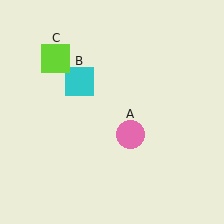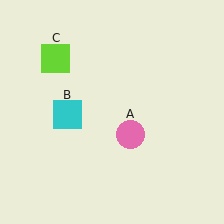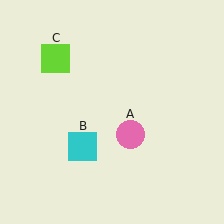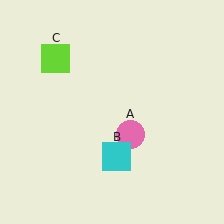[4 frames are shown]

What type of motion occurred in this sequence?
The cyan square (object B) rotated counterclockwise around the center of the scene.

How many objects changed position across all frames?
1 object changed position: cyan square (object B).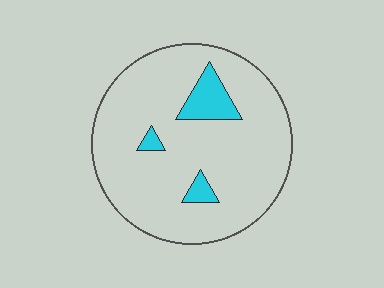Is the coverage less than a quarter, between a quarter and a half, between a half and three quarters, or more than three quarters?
Less than a quarter.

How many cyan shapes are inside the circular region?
3.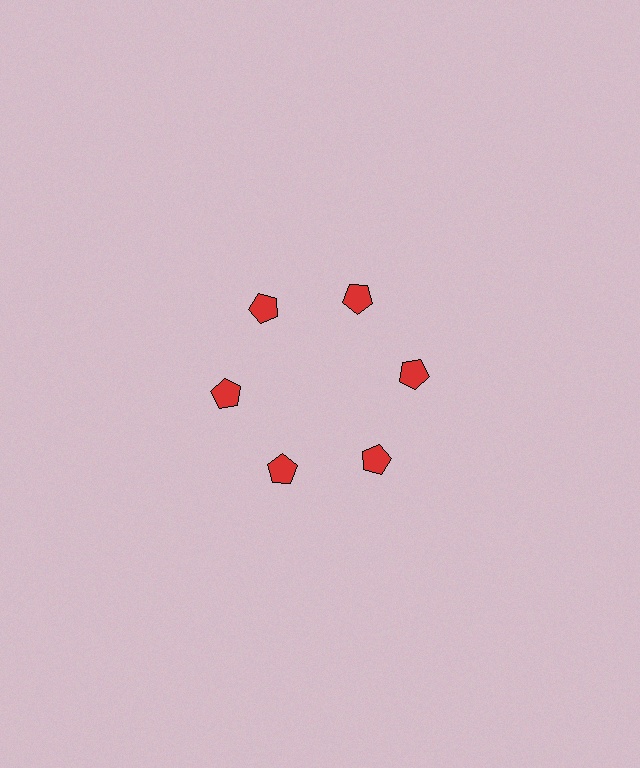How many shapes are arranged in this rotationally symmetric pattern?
There are 6 shapes, arranged in 6 groups of 1.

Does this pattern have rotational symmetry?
Yes, this pattern has 6-fold rotational symmetry. It looks the same after rotating 60 degrees around the center.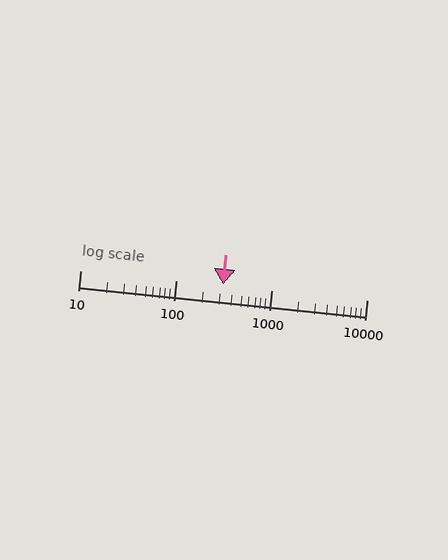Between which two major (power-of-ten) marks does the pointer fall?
The pointer is between 100 and 1000.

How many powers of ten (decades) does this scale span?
The scale spans 3 decades, from 10 to 10000.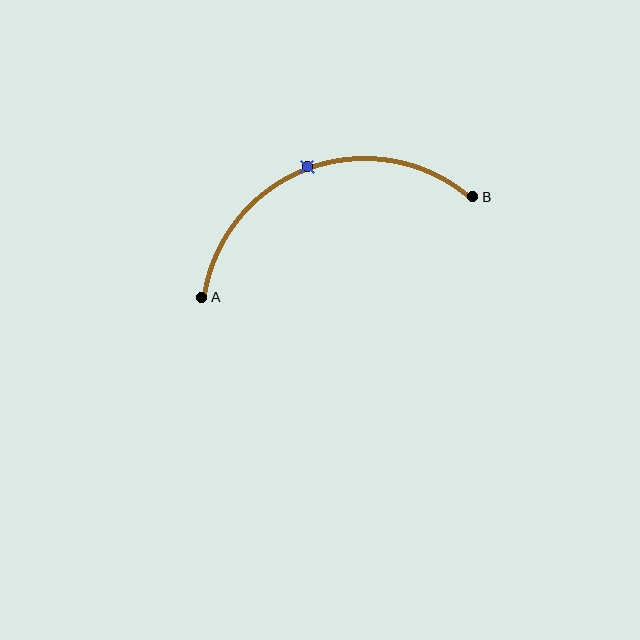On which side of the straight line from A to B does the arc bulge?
The arc bulges above the straight line connecting A and B.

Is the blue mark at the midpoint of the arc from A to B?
Yes. The blue mark lies on the arc at equal arc-length from both A and B — it is the arc midpoint.